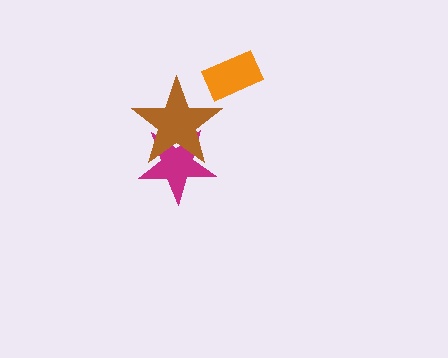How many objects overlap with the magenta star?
1 object overlaps with the magenta star.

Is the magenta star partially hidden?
Yes, it is partially covered by another shape.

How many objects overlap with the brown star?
1 object overlaps with the brown star.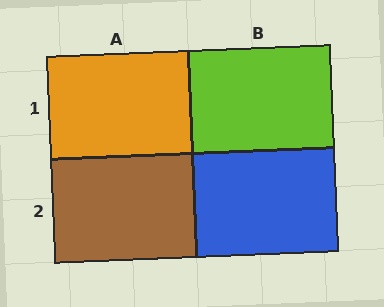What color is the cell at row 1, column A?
Orange.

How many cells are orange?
1 cell is orange.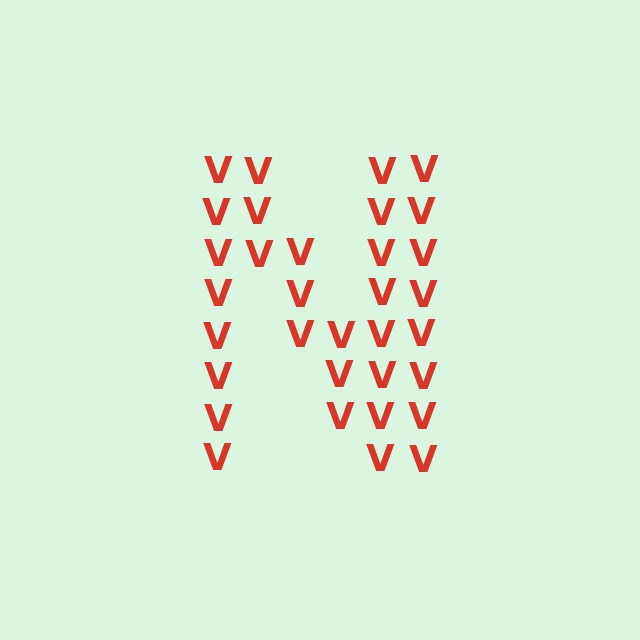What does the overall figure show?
The overall figure shows the letter N.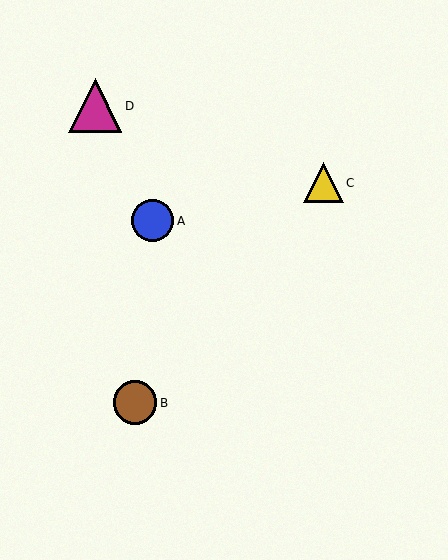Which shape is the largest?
The magenta triangle (labeled D) is the largest.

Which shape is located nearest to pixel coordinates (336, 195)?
The yellow triangle (labeled C) at (323, 183) is nearest to that location.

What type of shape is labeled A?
Shape A is a blue circle.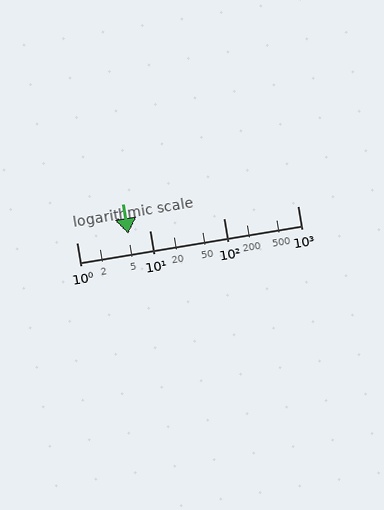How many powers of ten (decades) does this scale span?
The scale spans 3 decades, from 1 to 1000.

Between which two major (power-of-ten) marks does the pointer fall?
The pointer is between 1 and 10.